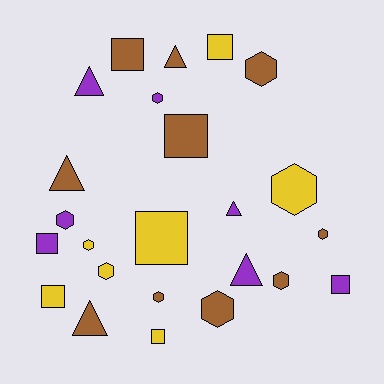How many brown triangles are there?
There are 3 brown triangles.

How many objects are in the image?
There are 24 objects.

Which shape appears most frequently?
Hexagon, with 10 objects.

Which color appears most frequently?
Brown, with 10 objects.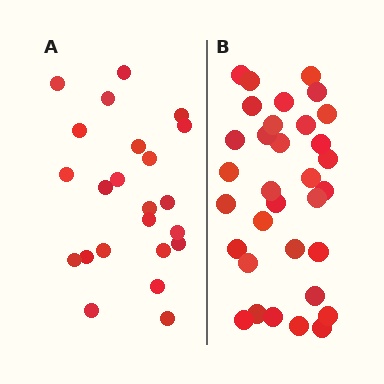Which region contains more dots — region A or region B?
Region B (the right region) has more dots.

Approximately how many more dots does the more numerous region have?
Region B has roughly 10 or so more dots than region A.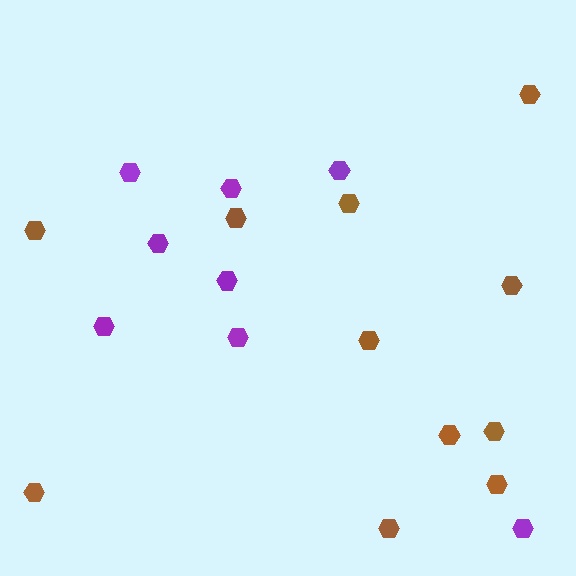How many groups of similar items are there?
There are 2 groups: one group of purple hexagons (8) and one group of brown hexagons (11).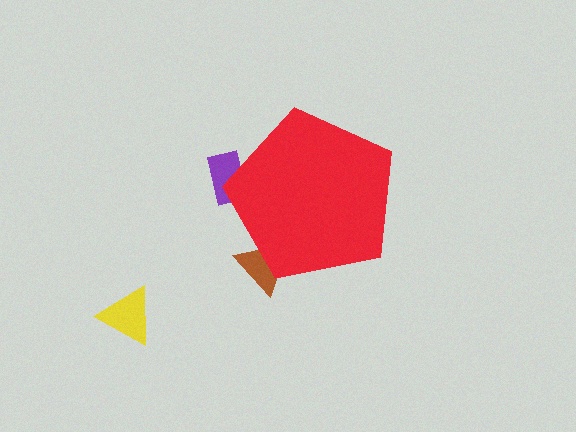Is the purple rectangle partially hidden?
Yes, the purple rectangle is partially hidden behind the red pentagon.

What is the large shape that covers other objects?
A red pentagon.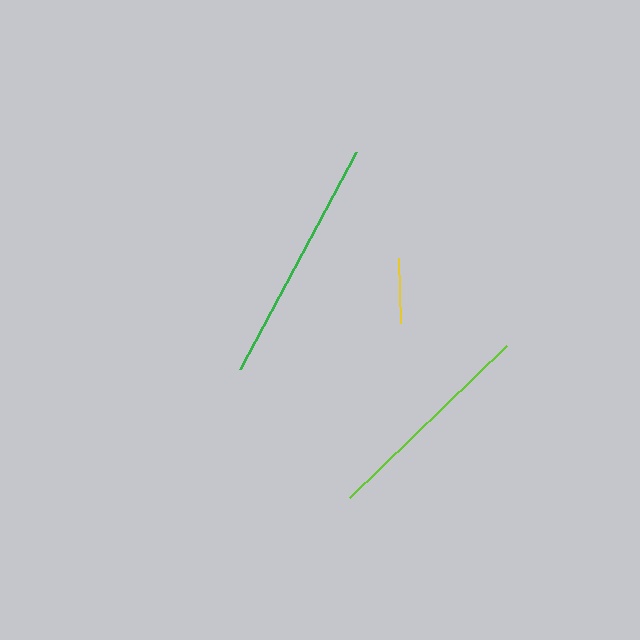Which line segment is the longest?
The green line is the longest at approximately 246 pixels.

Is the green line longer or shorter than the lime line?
The green line is longer than the lime line.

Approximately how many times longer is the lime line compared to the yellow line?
The lime line is approximately 3.3 times the length of the yellow line.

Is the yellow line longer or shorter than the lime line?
The lime line is longer than the yellow line.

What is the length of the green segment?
The green segment is approximately 246 pixels long.